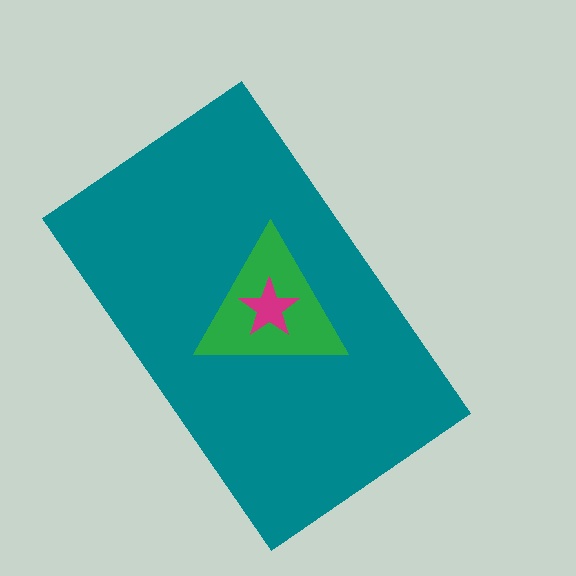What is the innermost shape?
The magenta star.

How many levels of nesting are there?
3.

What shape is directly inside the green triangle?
The magenta star.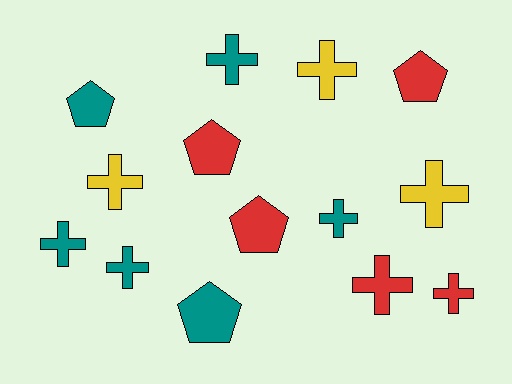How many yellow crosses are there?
There are 3 yellow crosses.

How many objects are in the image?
There are 14 objects.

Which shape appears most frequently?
Cross, with 9 objects.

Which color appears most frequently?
Teal, with 6 objects.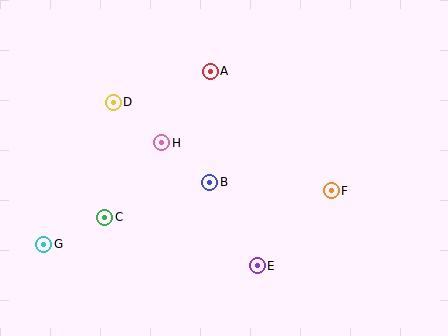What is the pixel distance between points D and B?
The distance between D and B is 125 pixels.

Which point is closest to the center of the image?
Point B at (210, 182) is closest to the center.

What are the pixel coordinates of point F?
Point F is at (331, 191).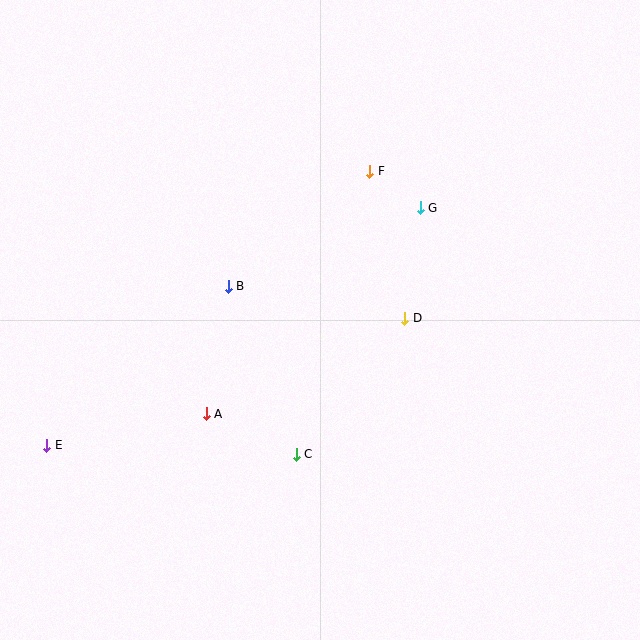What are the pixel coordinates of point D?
Point D is at (405, 318).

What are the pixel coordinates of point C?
Point C is at (296, 454).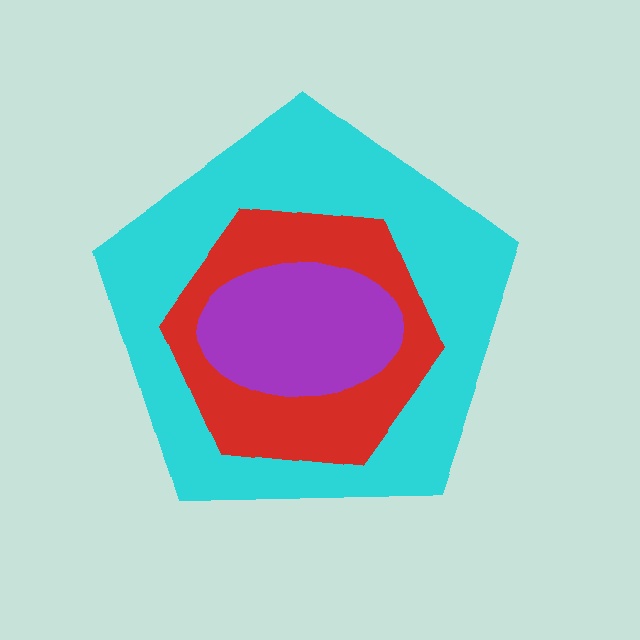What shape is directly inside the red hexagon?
The purple ellipse.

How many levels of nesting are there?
3.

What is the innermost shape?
The purple ellipse.